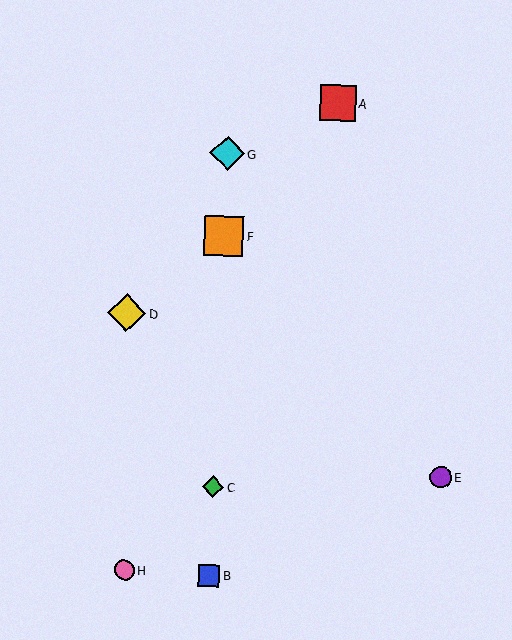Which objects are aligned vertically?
Objects B, C, F, G are aligned vertically.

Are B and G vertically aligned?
Yes, both are at x≈209.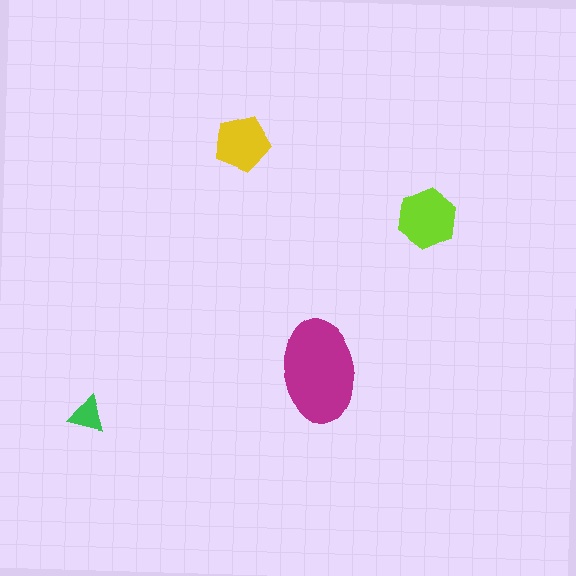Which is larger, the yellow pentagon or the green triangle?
The yellow pentagon.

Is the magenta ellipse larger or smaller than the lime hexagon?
Larger.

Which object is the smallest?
The green triangle.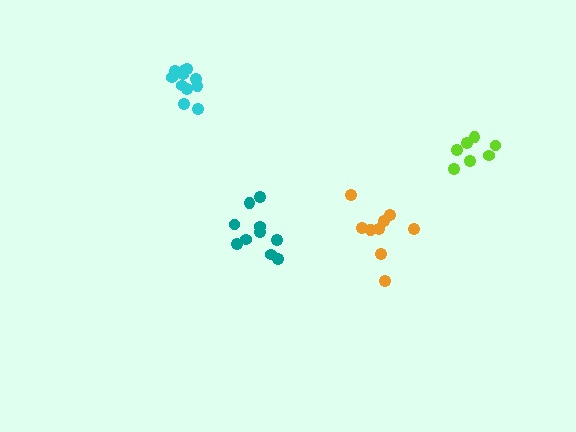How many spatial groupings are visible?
There are 4 spatial groupings.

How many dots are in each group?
Group 1: 7 dots, Group 2: 10 dots, Group 3: 9 dots, Group 4: 11 dots (37 total).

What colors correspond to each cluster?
The clusters are colored: lime, teal, orange, cyan.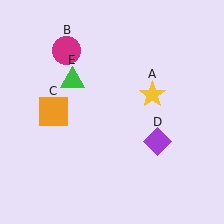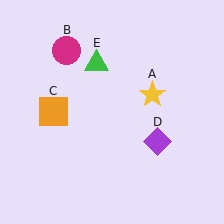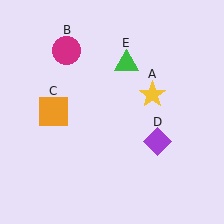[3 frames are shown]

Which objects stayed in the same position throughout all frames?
Yellow star (object A) and magenta circle (object B) and orange square (object C) and purple diamond (object D) remained stationary.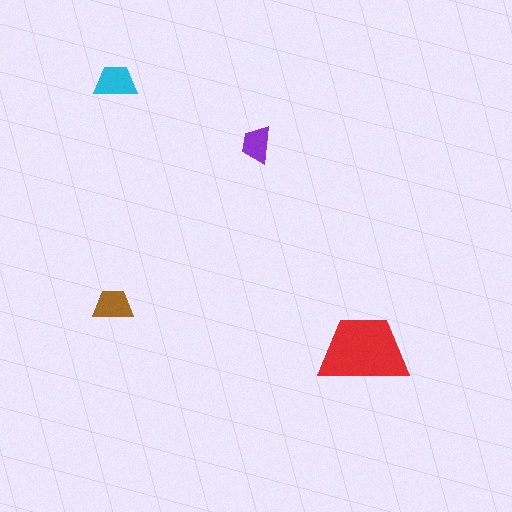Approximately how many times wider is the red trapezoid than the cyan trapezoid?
About 2 times wider.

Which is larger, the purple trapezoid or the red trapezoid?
The red one.